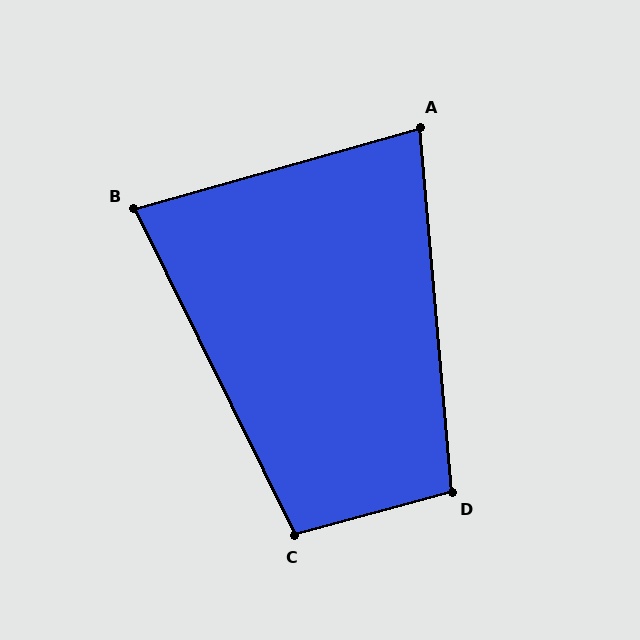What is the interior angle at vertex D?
Approximately 100 degrees (obtuse).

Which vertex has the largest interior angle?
C, at approximately 101 degrees.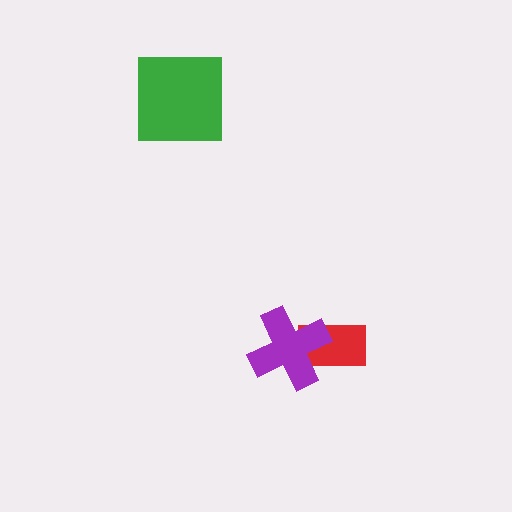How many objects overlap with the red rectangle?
1 object overlaps with the red rectangle.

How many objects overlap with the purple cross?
1 object overlaps with the purple cross.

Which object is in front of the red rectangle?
The purple cross is in front of the red rectangle.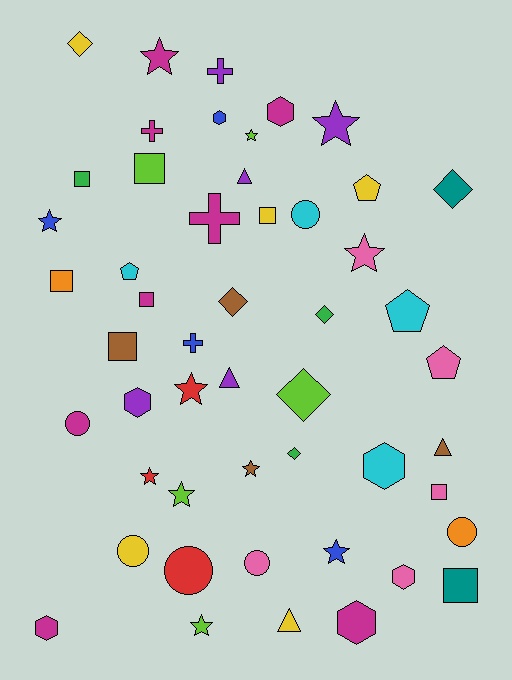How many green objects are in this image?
There are 3 green objects.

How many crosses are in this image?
There are 4 crosses.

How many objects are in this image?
There are 50 objects.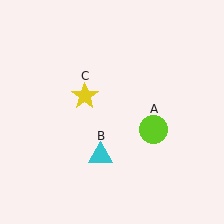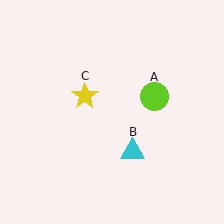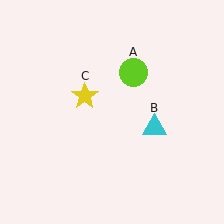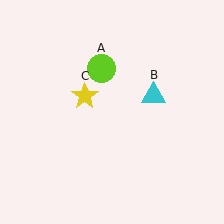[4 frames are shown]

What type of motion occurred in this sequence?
The lime circle (object A), cyan triangle (object B) rotated counterclockwise around the center of the scene.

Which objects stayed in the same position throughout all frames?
Yellow star (object C) remained stationary.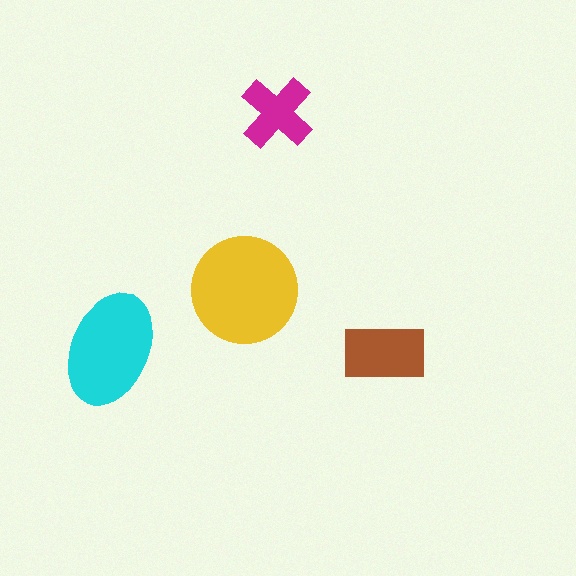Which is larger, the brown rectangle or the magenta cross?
The brown rectangle.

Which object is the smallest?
The magenta cross.